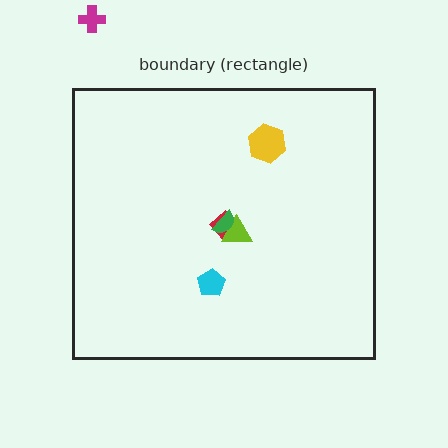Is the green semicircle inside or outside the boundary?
Inside.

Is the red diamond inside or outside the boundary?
Inside.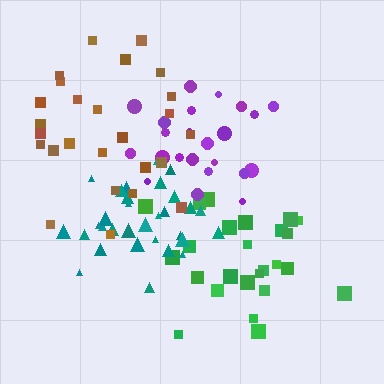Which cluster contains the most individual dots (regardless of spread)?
Teal (31).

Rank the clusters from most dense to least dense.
teal, purple, green, brown.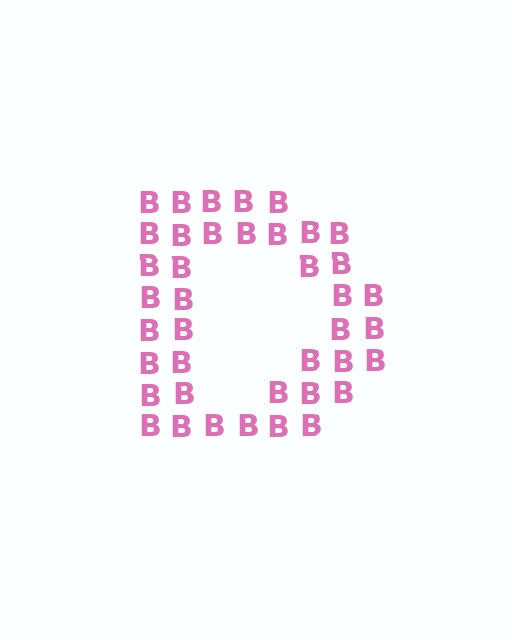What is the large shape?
The large shape is the letter D.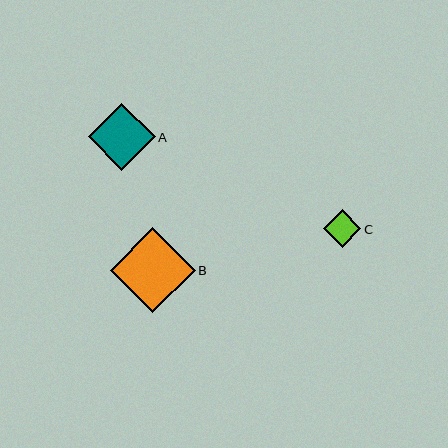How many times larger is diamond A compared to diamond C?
Diamond A is approximately 1.8 times the size of diamond C.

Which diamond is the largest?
Diamond B is the largest with a size of approximately 84 pixels.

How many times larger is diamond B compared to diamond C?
Diamond B is approximately 2.3 times the size of diamond C.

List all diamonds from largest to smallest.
From largest to smallest: B, A, C.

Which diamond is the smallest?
Diamond C is the smallest with a size of approximately 37 pixels.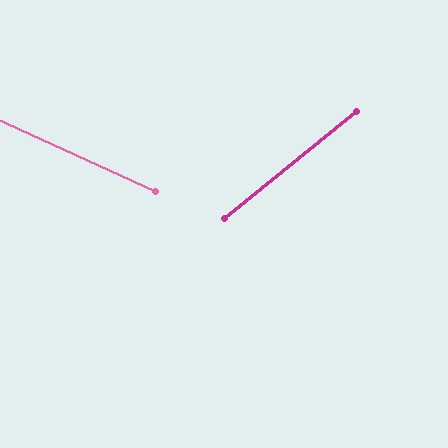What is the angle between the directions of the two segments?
Approximately 63 degrees.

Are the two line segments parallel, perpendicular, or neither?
Neither parallel nor perpendicular — they differ by about 63°.